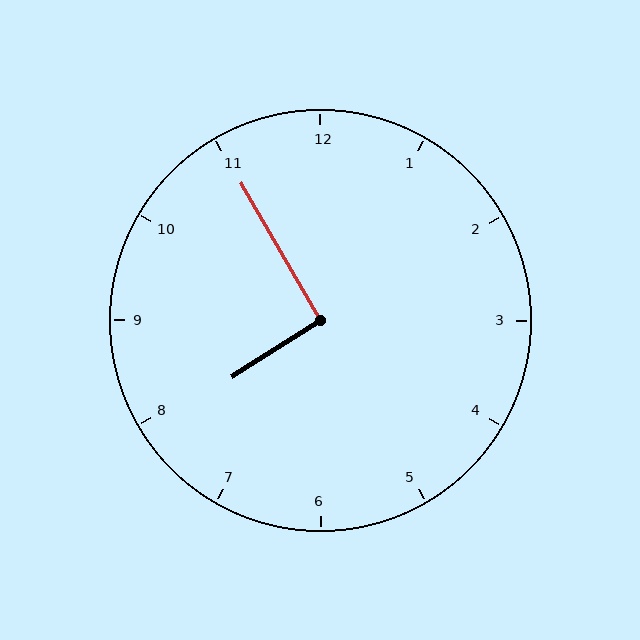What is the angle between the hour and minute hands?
Approximately 92 degrees.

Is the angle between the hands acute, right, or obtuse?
It is right.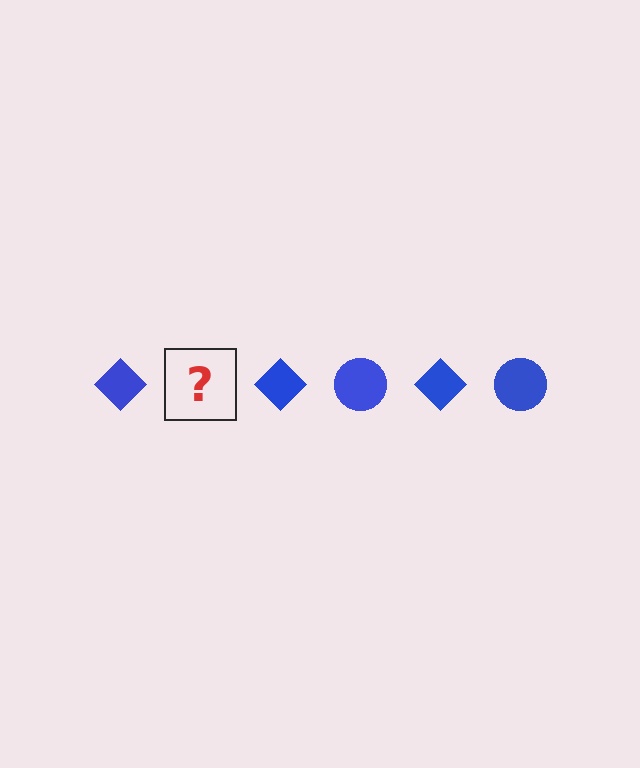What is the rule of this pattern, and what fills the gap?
The rule is that the pattern cycles through diamond, circle shapes in blue. The gap should be filled with a blue circle.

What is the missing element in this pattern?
The missing element is a blue circle.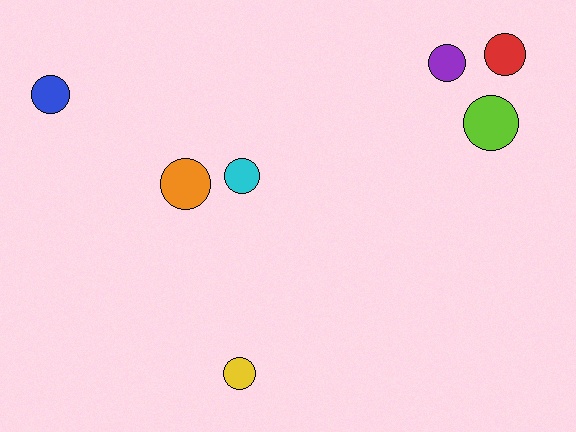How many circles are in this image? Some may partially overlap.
There are 7 circles.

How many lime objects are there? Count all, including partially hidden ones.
There is 1 lime object.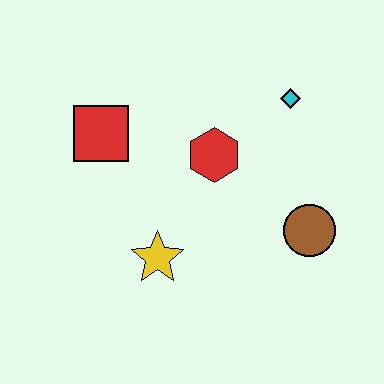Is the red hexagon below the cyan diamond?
Yes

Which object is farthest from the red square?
The brown circle is farthest from the red square.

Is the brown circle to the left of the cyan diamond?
No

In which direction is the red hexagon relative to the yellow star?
The red hexagon is above the yellow star.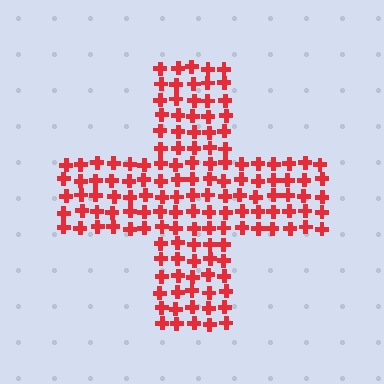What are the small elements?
The small elements are crosses.